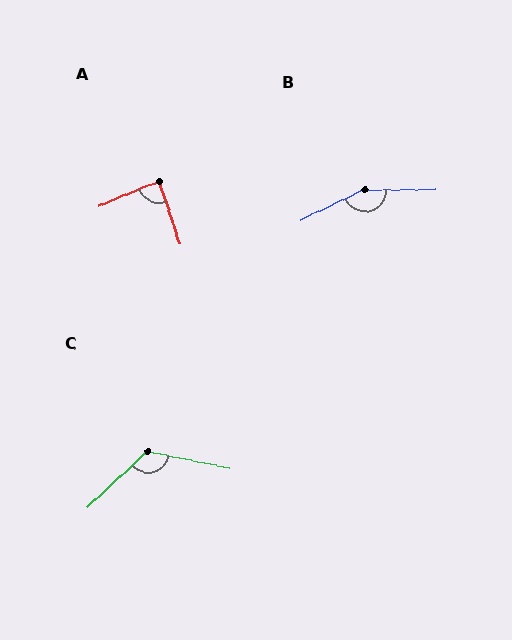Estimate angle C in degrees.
Approximately 125 degrees.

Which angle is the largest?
B, at approximately 155 degrees.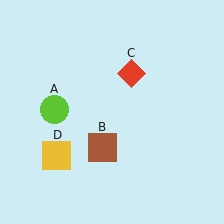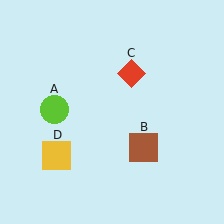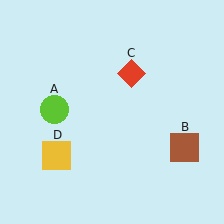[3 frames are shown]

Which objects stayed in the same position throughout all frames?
Lime circle (object A) and red diamond (object C) and yellow square (object D) remained stationary.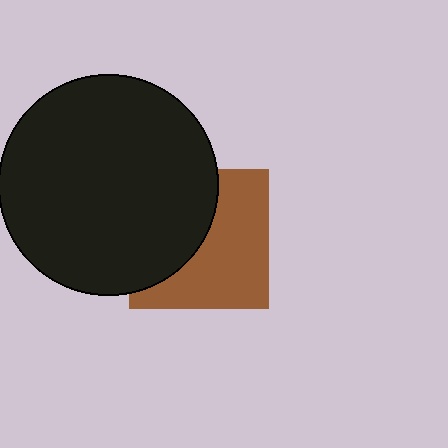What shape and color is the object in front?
The object in front is a black circle.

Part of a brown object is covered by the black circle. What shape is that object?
It is a square.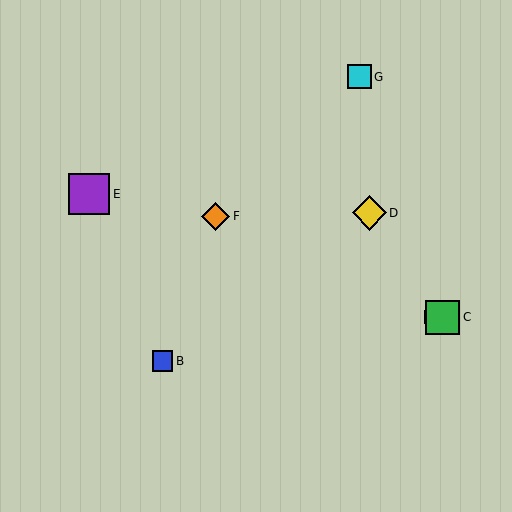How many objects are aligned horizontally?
2 objects (A, C) are aligned horizontally.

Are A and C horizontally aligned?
Yes, both are at y≈317.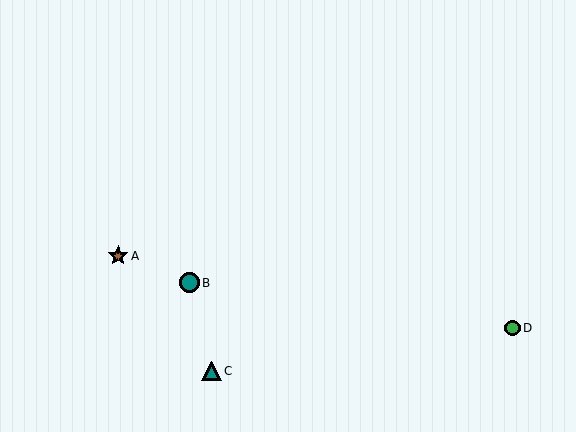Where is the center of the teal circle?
The center of the teal circle is at (189, 283).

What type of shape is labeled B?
Shape B is a teal circle.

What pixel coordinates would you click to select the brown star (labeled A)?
Click at (118, 256) to select the brown star A.